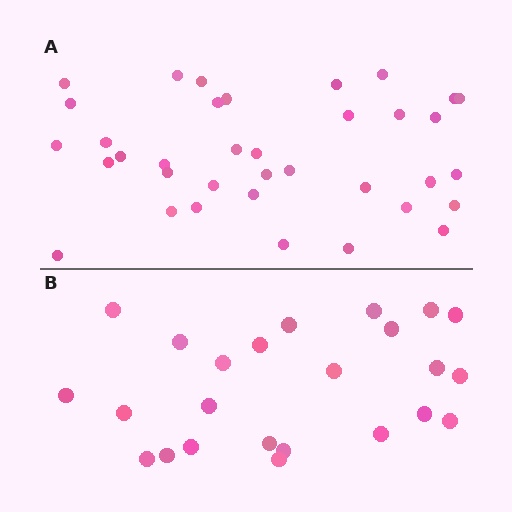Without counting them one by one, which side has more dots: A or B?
Region A (the top region) has more dots.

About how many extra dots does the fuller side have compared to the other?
Region A has roughly 12 or so more dots than region B.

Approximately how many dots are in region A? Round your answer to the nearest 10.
About 40 dots. (The exact count is 36, which rounds to 40.)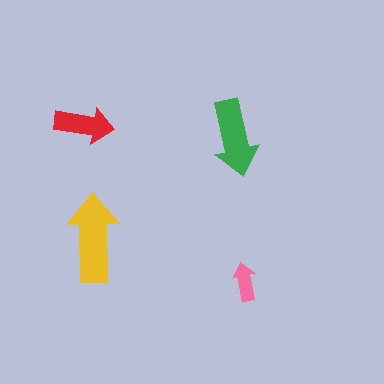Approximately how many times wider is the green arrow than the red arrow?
About 1.5 times wider.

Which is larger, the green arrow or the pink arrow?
The green one.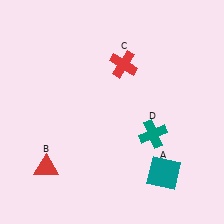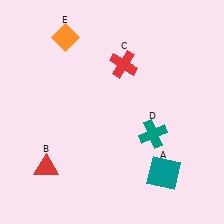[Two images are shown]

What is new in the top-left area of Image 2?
An orange diamond (E) was added in the top-left area of Image 2.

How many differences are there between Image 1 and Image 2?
There is 1 difference between the two images.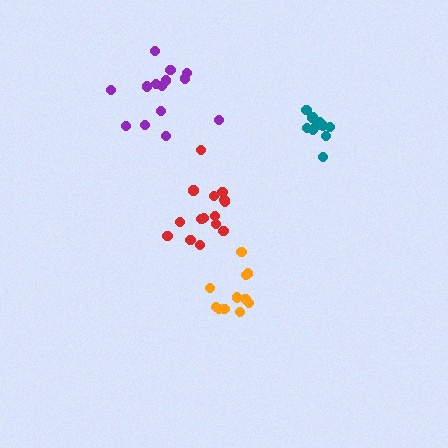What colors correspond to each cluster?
The clusters are colored: red, purple, orange, teal.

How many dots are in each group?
Group 1: 15 dots, Group 2: 14 dots, Group 3: 11 dots, Group 4: 10 dots (50 total).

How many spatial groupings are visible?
There are 4 spatial groupings.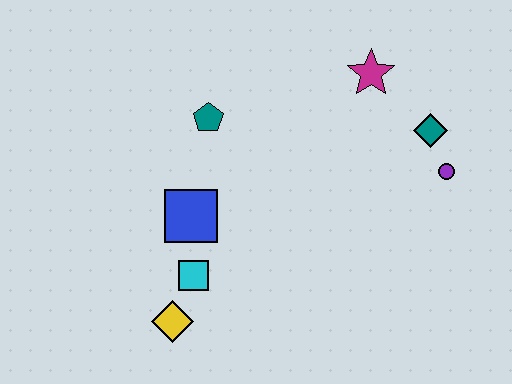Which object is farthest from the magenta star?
The yellow diamond is farthest from the magenta star.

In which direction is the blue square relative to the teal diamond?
The blue square is to the left of the teal diamond.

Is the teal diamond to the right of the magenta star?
Yes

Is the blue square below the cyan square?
No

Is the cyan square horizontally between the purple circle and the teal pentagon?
No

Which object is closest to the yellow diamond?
The cyan square is closest to the yellow diamond.